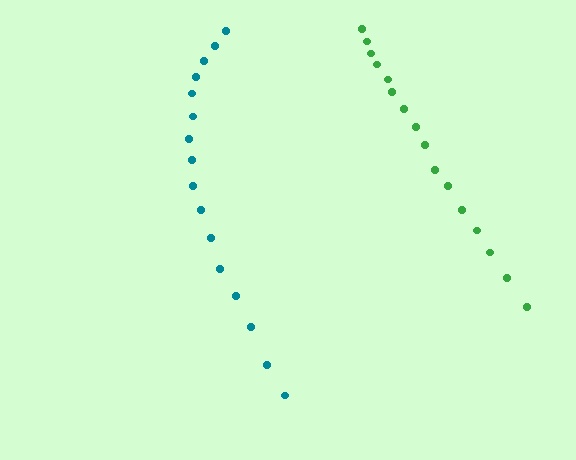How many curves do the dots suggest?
There are 2 distinct paths.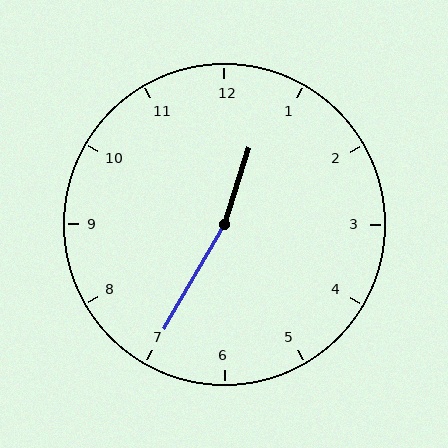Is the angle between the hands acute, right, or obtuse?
It is obtuse.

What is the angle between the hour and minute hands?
Approximately 168 degrees.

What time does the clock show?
12:35.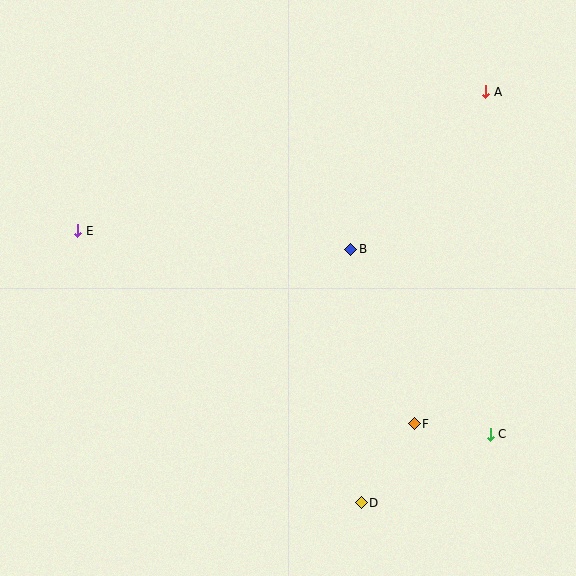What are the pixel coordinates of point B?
Point B is at (351, 249).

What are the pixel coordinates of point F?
Point F is at (414, 424).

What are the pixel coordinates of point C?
Point C is at (490, 434).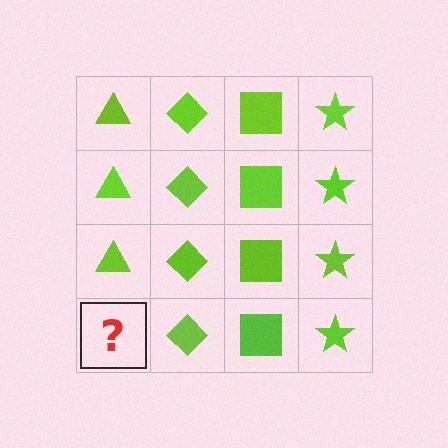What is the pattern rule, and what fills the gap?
The rule is that each column has a consistent shape. The gap should be filled with a lime triangle.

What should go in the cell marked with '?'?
The missing cell should contain a lime triangle.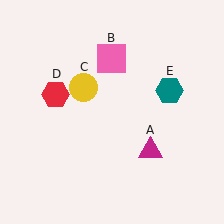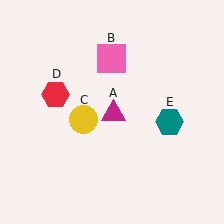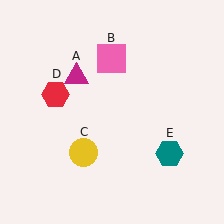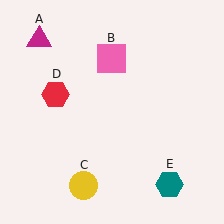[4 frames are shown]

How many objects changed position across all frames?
3 objects changed position: magenta triangle (object A), yellow circle (object C), teal hexagon (object E).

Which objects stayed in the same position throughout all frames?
Pink square (object B) and red hexagon (object D) remained stationary.